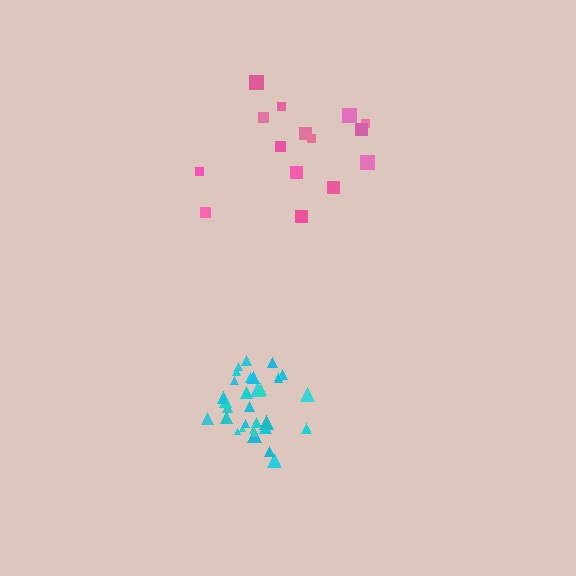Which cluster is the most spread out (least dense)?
Pink.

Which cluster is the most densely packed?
Cyan.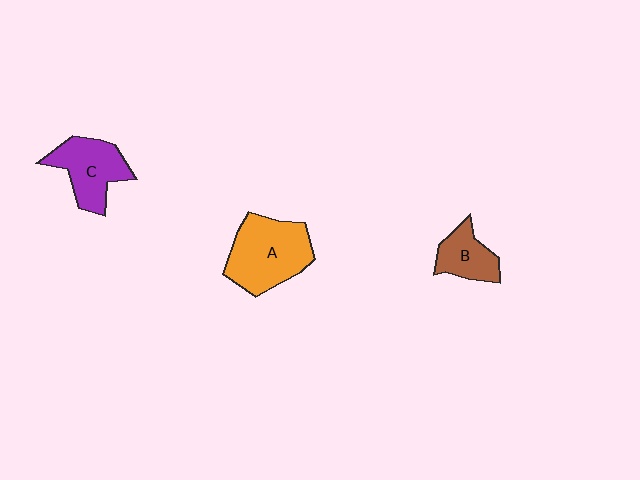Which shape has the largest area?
Shape A (orange).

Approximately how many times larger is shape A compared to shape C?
Approximately 1.3 times.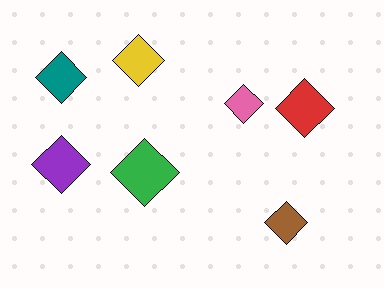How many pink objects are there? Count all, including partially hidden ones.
There is 1 pink object.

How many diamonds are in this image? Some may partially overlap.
There are 7 diamonds.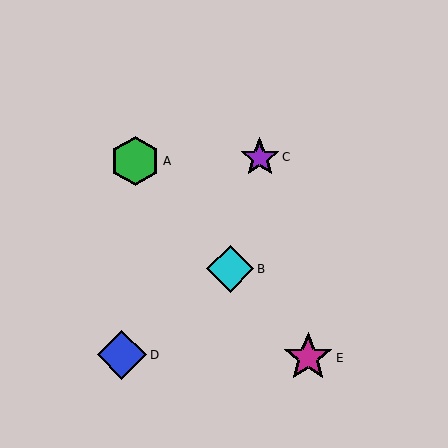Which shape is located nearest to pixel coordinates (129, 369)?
The blue diamond (labeled D) at (122, 355) is nearest to that location.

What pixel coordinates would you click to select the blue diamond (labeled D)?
Click at (122, 355) to select the blue diamond D.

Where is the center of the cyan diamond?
The center of the cyan diamond is at (230, 269).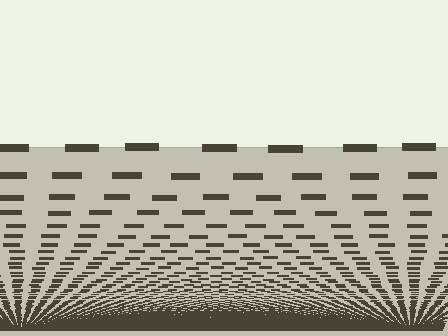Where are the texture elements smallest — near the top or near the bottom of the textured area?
Near the bottom.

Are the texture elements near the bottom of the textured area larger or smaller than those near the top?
Smaller. The gradient is inverted — elements near the bottom are smaller and denser.